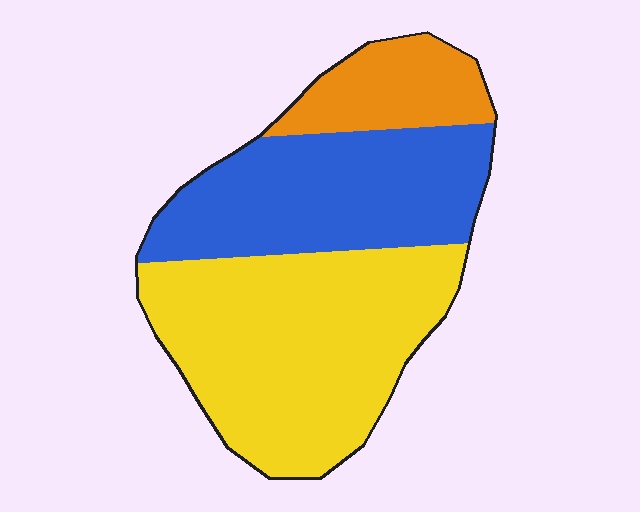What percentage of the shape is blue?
Blue takes up about one third (1/3) of the shape.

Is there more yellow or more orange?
Yellow.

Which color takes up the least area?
Orange, at roughly 15%.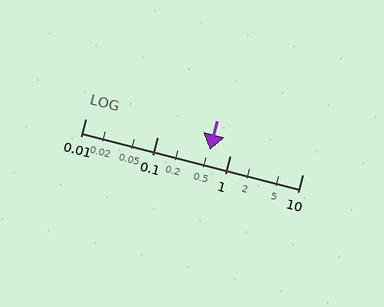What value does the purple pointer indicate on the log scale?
The pointer indicates approximately 0.53.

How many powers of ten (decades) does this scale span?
The scale spans 3 decades, from 0.01 to 10.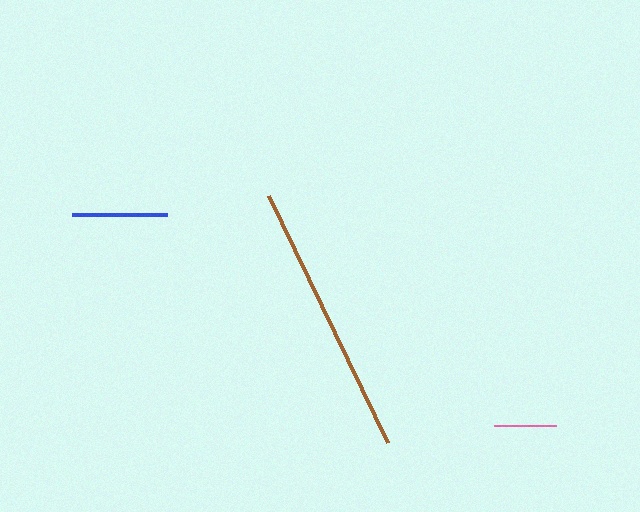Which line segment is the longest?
The brown line is the longest at approximately 274 pixels.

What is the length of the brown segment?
The brown segment is approximately 274 pixels long.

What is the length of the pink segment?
The pink segment is approximately 62 pixels long.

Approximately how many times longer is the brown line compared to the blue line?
The brown line is approximately 2.9 times the length of the blue line.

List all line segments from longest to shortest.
From longest to shortest: brown, blue, pink.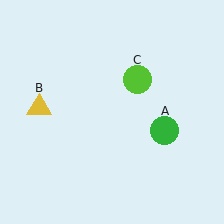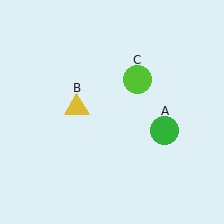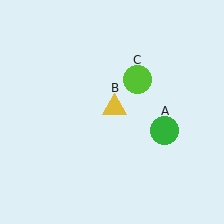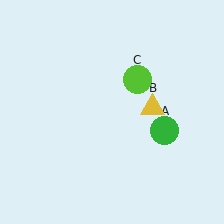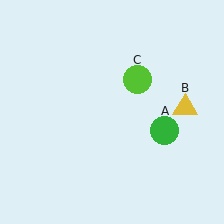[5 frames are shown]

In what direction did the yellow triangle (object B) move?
The yellow triangle (object B) moved right.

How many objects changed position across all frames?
1 object changed position: yellow triangle (object B).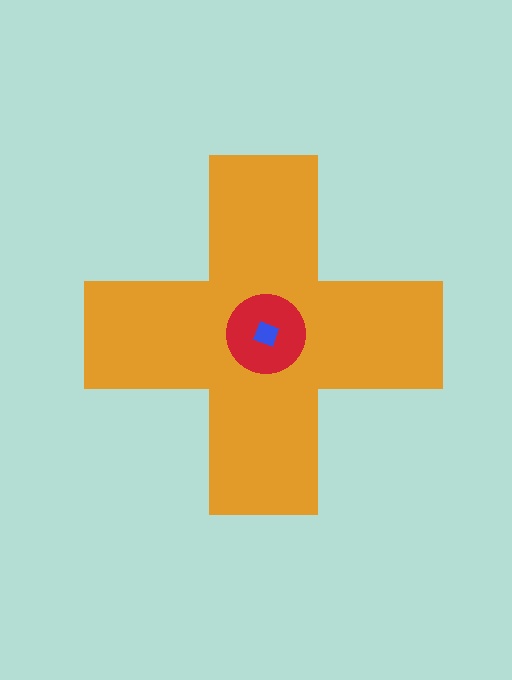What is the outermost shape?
The orange cross.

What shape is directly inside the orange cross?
The red circle.